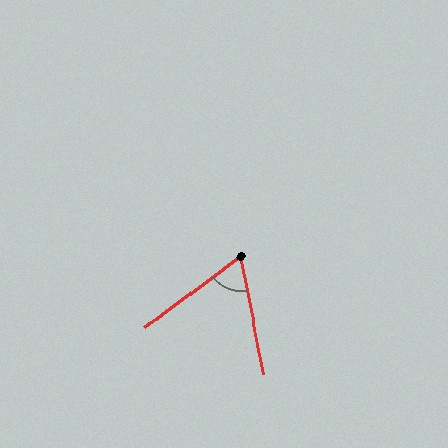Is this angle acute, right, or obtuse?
It is acute.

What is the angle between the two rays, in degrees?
Approximately 64 degrees.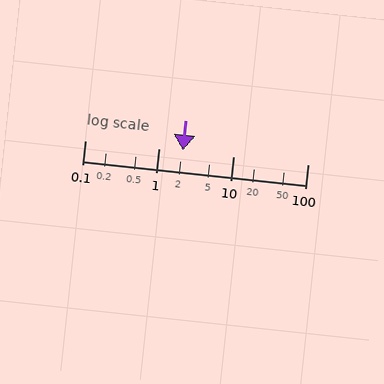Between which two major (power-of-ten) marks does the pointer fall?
The pointer is between 1 and 10.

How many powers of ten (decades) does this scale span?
The scale spans 3 decades, from 0.1 to 100.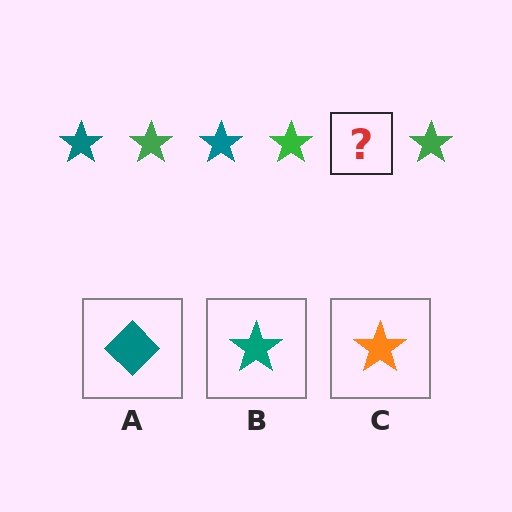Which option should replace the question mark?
Option B.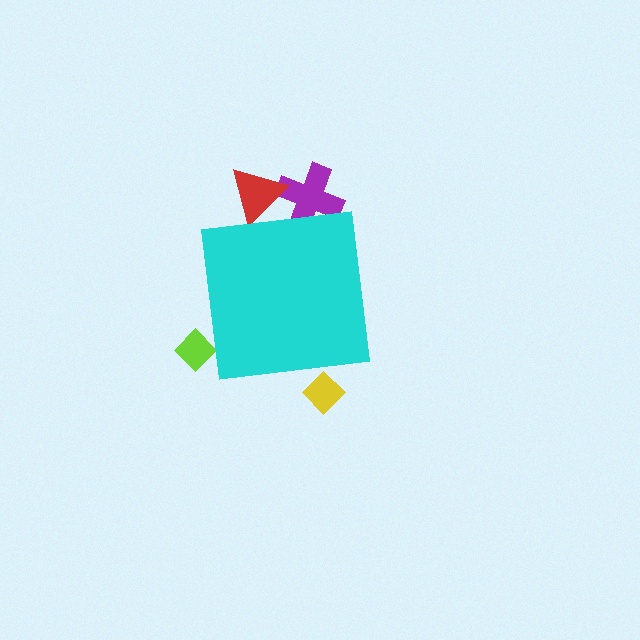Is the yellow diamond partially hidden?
Yes, the yellow diamond is partially hidden behind the cyan square.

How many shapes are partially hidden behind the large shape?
4 shapes are partially hidden.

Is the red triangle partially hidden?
Yes, the red triangle is partially hidden behind the cyan square.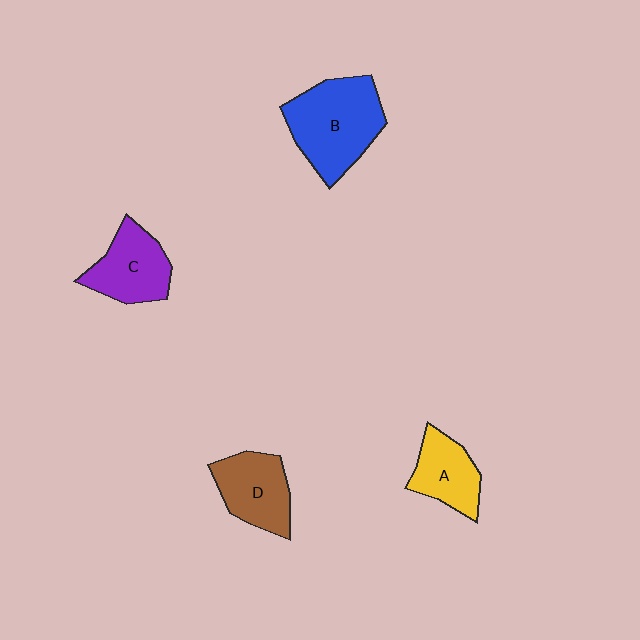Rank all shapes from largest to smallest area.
From largest to smallest: B (blue), C (purple), D (brown), A (yellow).